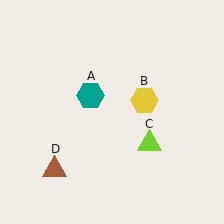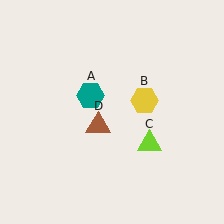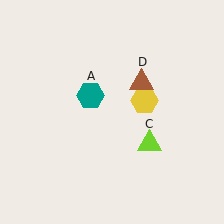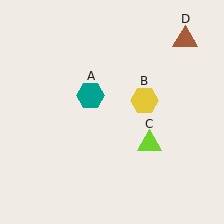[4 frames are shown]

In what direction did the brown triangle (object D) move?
The brown triangle (object D) moved up and to the right.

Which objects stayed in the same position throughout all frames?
Teal hexagon (object A) and yellow hexagon (object B) and lime triangle (object C) remained stationary.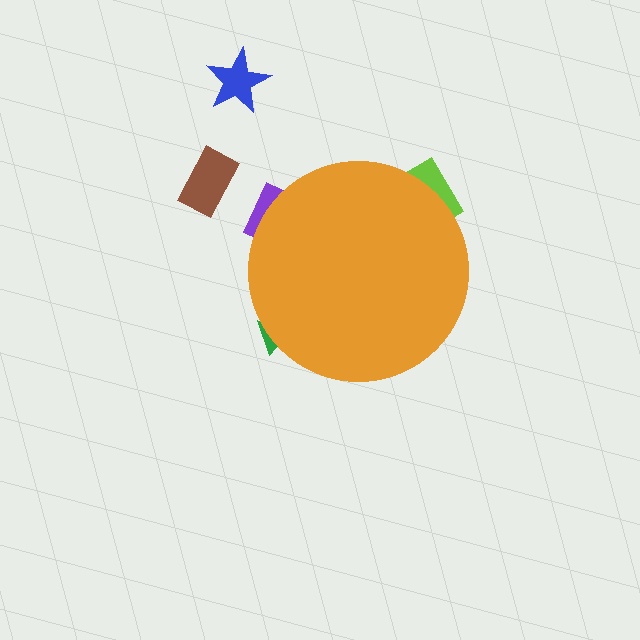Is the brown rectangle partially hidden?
No, the brown rectangle is fully visible.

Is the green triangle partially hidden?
Yes, the green triangle is partially hidden behind the orange circle.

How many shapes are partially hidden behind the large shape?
3 shapes are partially hidden.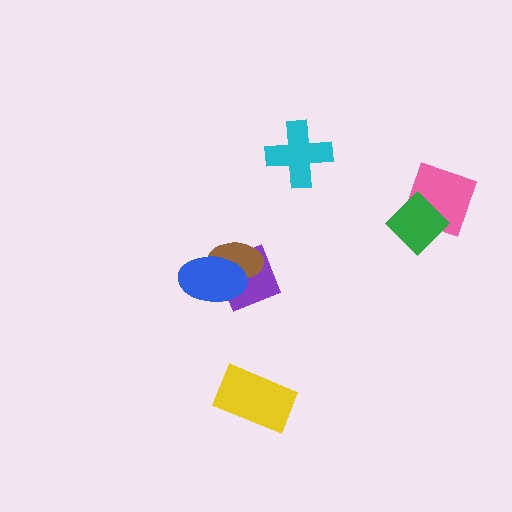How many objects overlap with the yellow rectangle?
0 objects overlap with the yellow rectangle.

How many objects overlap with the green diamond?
1 object overlaps with the green diamond.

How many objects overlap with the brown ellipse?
2 objects overlap with the brown ellipse.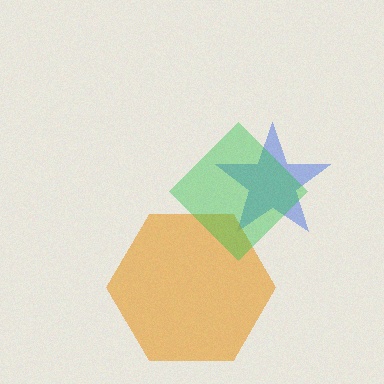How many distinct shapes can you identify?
There are 3 distinct shapes: a blue star, an orange hexagon, a green diamond.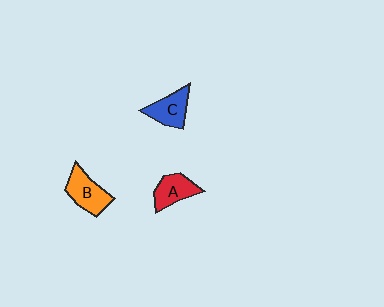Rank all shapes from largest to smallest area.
From largest to smallest: B (orange), C (blue), A (red).